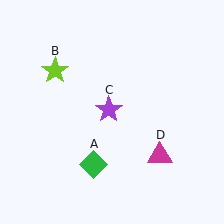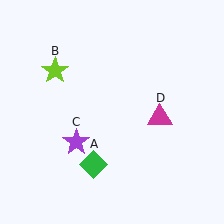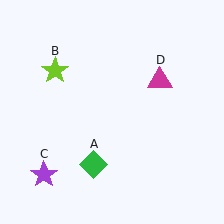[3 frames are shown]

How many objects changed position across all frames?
2 objects changed position: purple star (object C), magenta triangle (object D).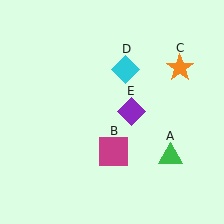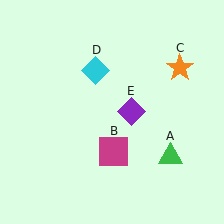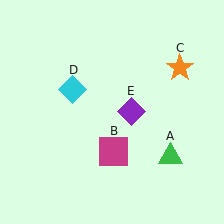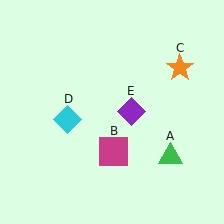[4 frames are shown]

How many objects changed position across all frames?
1 object changed position: cyan diamond (object D).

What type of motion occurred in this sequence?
The cyan diamond (object D) rotated counterclockwise around the center of the scene.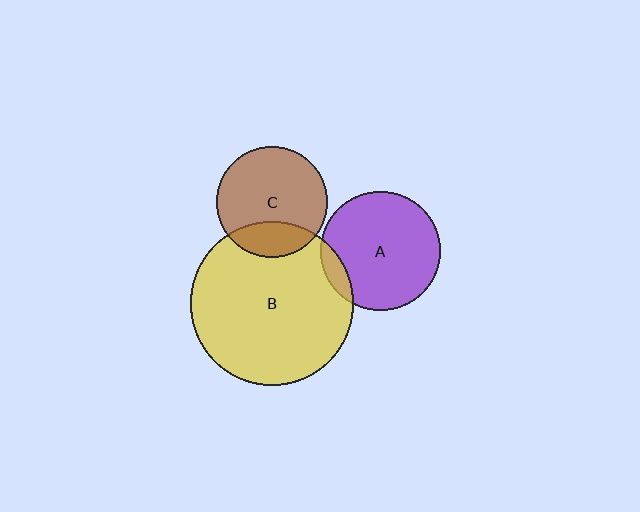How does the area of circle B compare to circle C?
Approximately 2.2 times.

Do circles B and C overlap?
Yes.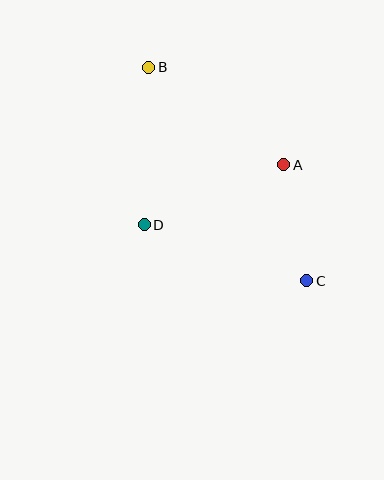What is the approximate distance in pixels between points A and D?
The distance between A and D is approximately 152 pixels.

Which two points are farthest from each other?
Points B and C are farthest from each other.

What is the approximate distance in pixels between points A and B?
The distance between A and B is approximately 167 pixels.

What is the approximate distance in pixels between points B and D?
The distance between B and D is approximately 157 pixels.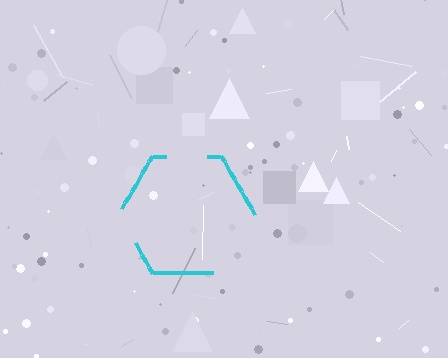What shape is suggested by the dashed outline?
The dashed outline suggests a hexagon.